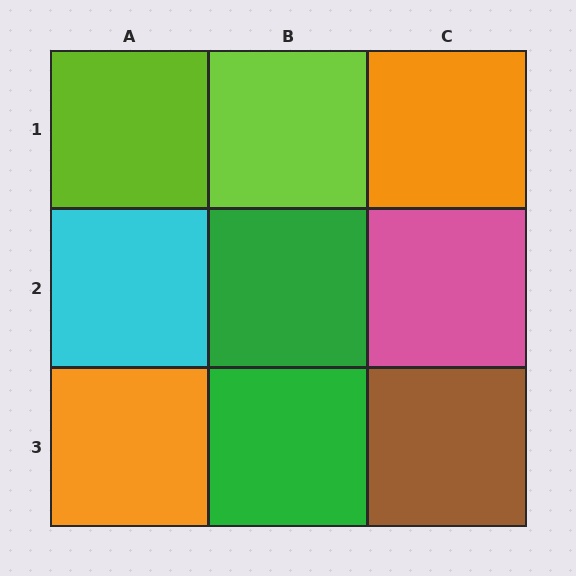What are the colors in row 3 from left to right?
Orange, green, brown.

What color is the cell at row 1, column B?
Lime.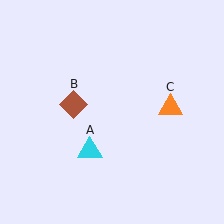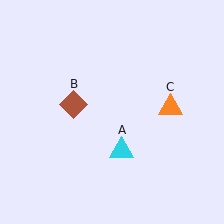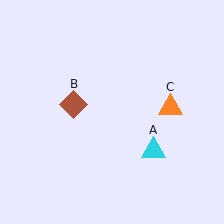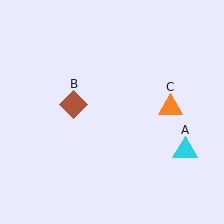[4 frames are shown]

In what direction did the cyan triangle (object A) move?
The cyan triangle (object A) moved right.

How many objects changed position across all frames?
1 object changed position: cyan triangle (object A).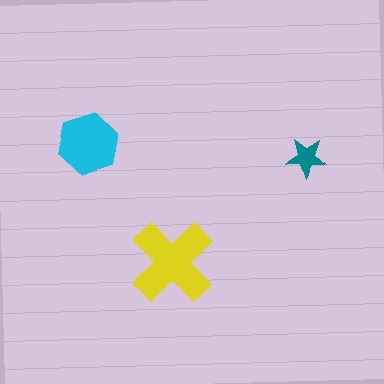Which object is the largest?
The yellow cross.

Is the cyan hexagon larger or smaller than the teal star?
Larger.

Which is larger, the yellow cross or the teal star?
The yellow cross.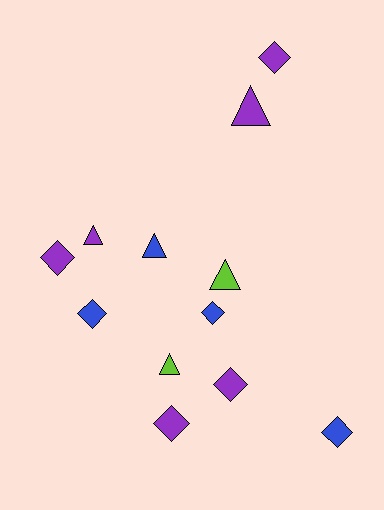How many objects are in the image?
There are 12 objects.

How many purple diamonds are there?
There are 4 purple diamonds.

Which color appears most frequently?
Purple, with 6 objects.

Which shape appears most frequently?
Diamond, with 7 objects.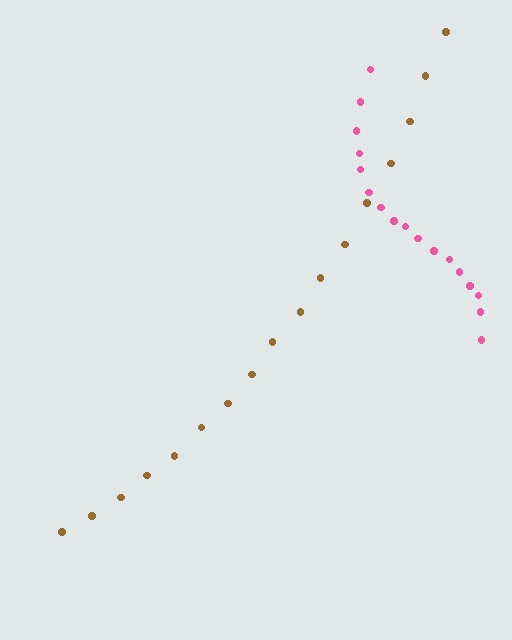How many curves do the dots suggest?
There are 2 distinct paths.